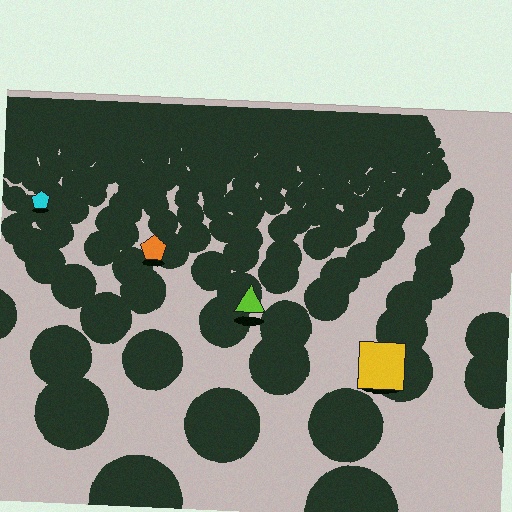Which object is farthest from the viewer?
The cyan pentagon is farthest from the viewer. It appears smaller and the ground texture around it is denser.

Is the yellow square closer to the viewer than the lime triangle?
Yes. The yellow square is closer — you can tell from the texture gradient: the ground texture is coarser near it.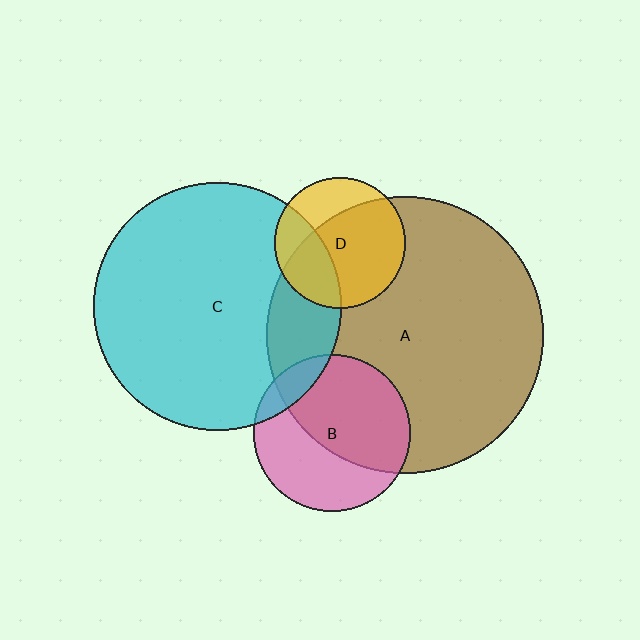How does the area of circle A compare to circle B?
Approximately 3.1 times.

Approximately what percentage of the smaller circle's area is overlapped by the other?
Approximately 20%.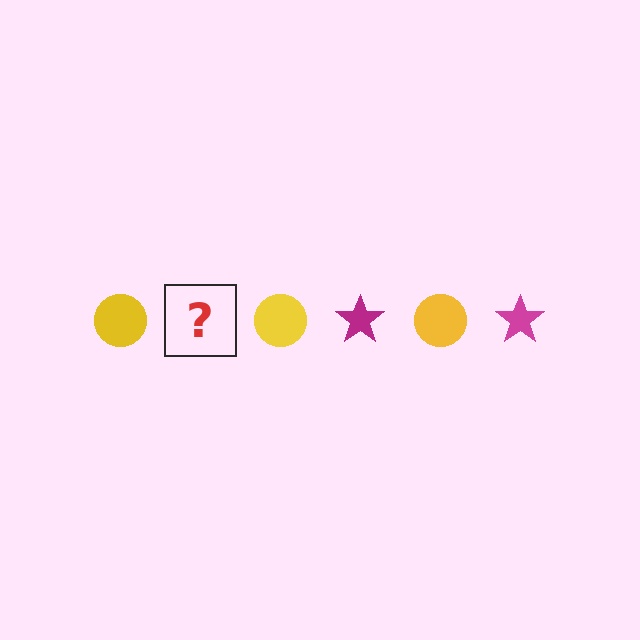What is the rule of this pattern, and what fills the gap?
The rule is that the pattern alternates between yellow circle and magenta star. The gap should be filled with a magenta star.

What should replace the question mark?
The question mark should be replaced with a magenta star.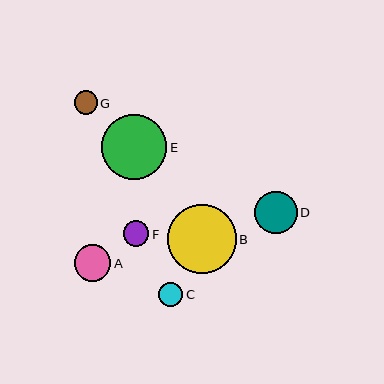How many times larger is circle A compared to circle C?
Circle A is approximately 1.5 times the size of circle C.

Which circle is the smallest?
Circle G is the smallest with a size of approximately 23 pixels.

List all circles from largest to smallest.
From largest to smallest: B, E, D, A, F, C, G.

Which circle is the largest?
Circle B is the largest with a size of approximately 69 pixels.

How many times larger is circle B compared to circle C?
Circle B is approximately 2.9 times the size of circle C.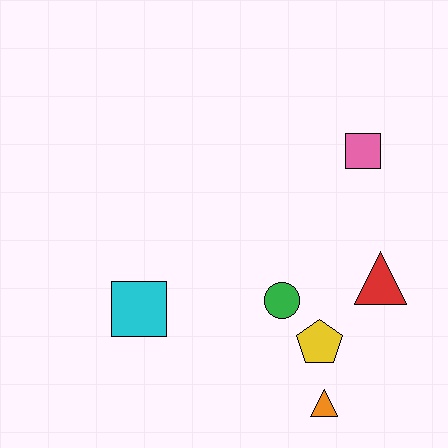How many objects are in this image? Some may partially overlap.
There are 6 objects.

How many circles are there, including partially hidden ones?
There is 1 circle.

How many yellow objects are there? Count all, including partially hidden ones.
There is 1 yellow object.